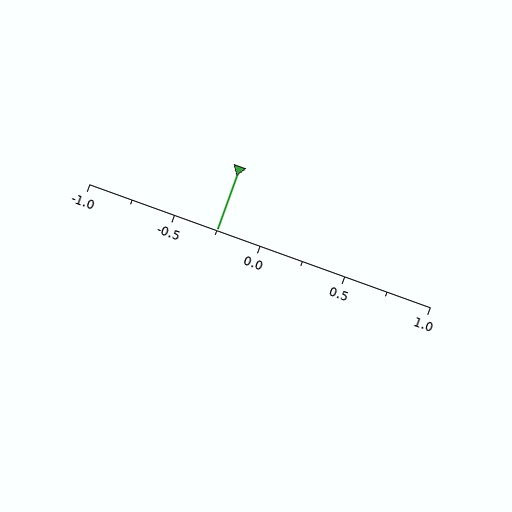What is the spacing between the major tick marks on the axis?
The major ticks are spaced 0.5 apart.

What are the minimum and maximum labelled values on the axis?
The axis runs from -1.0 to 1.0.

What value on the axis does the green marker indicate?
The marker indicates approximately -0.25.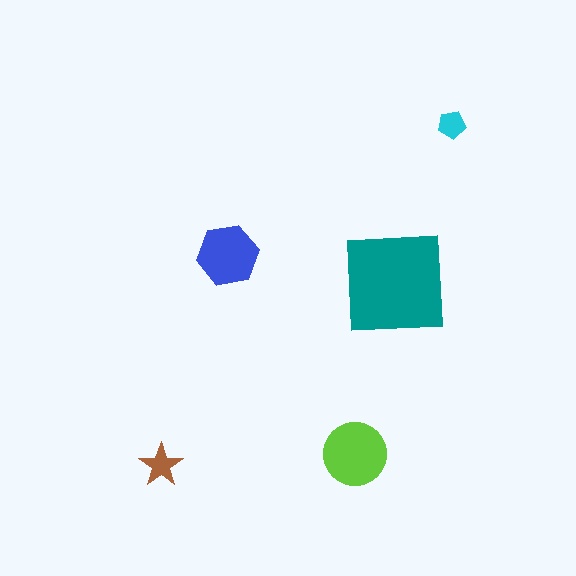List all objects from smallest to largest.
The cyan pentagon, the brown star, the blue hexagon, the lime circle, the teal square.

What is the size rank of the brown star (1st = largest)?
4th.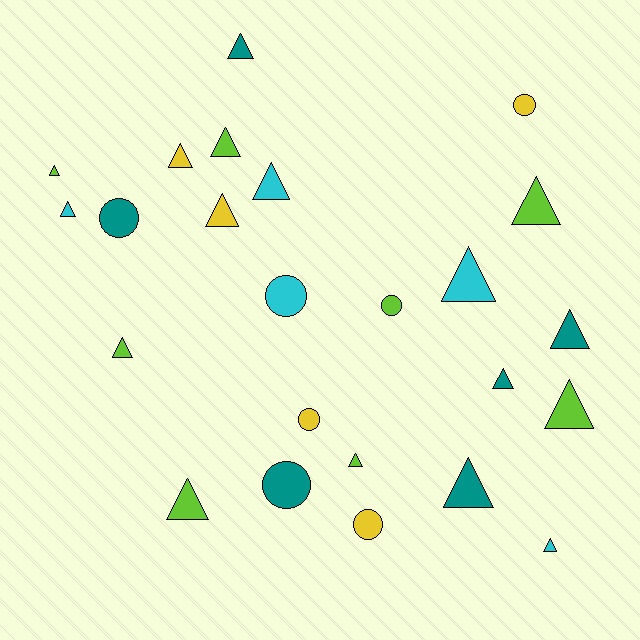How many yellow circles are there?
There are 3 yellow circles.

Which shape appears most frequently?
Triangle, with 17 objects.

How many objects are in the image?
There are 24 objects.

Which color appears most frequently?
Lime, with 8 objects.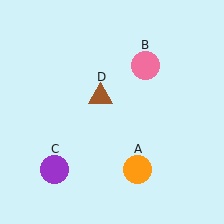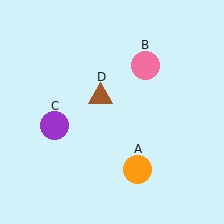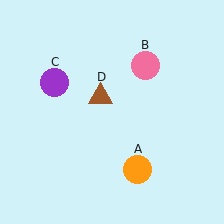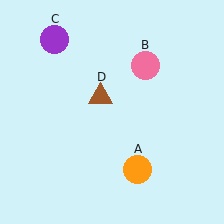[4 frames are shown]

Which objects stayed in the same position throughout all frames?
Orange circle (object A) and pink circle (object B) and brown triangle (object D) remained stationary.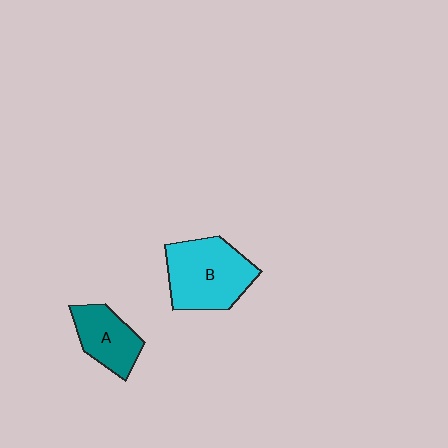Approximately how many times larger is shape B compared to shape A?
Approximately 1.6 times.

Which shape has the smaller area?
Shape A (teal).